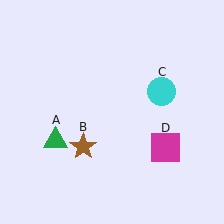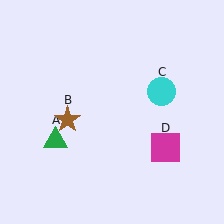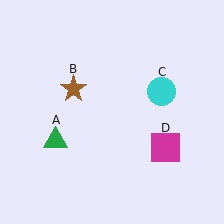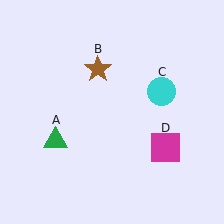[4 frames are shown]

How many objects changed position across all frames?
1 object changed position: brown star (object B).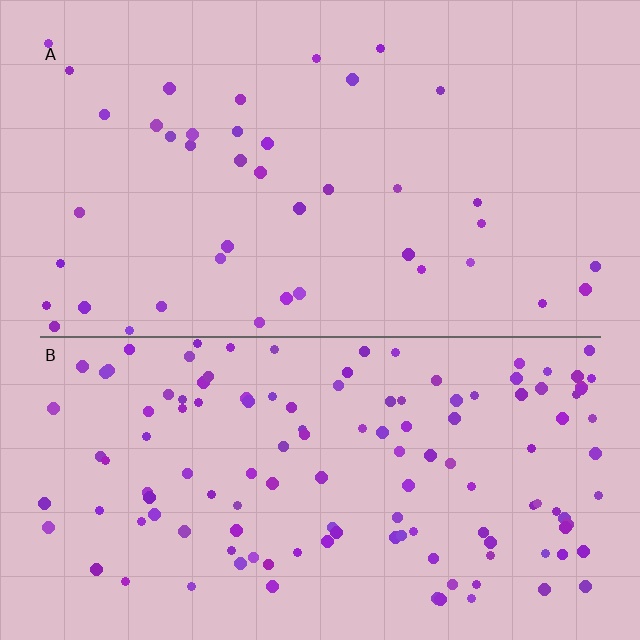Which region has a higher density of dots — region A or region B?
B (the bottom).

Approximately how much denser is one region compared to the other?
Approximately 3.2× — region B over region A.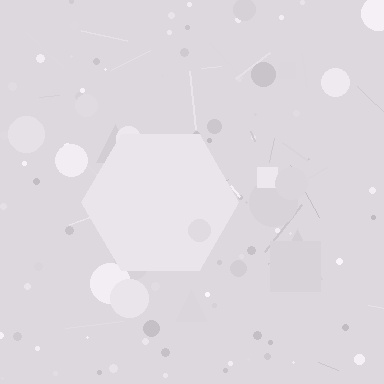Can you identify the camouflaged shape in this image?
The camouflaged shape is a hexagon.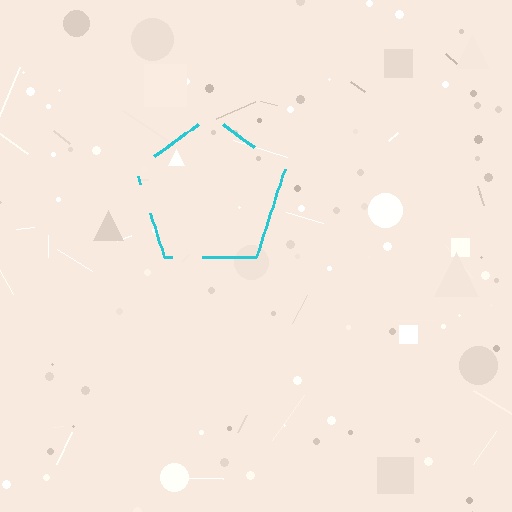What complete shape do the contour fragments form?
The contour fragments form a pentagon.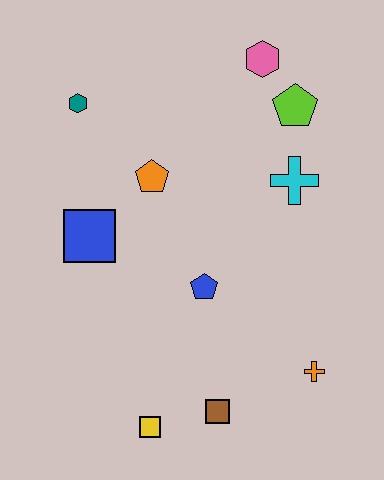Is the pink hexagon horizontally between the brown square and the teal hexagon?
No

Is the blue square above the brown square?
Yes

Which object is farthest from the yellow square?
The pink hexagon is farthest from the yellow square.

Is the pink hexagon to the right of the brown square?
Yes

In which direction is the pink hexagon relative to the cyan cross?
The pink hexagon is above the cyan cross.